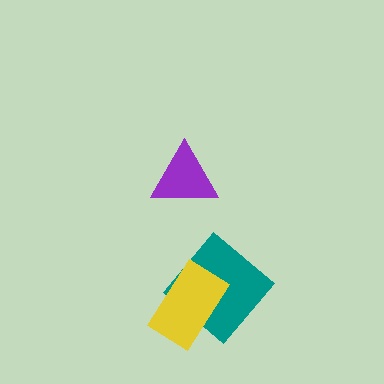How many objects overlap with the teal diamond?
1 object overlaps with the teal diamond.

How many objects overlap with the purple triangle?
0 objects overlap with the purple triangle.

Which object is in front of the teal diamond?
The yellow rectangle is in front of the teal diamond.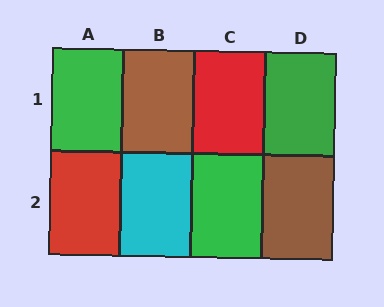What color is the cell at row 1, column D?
Green.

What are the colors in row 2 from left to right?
Red, cyan, green, brown.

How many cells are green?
3 cells are green.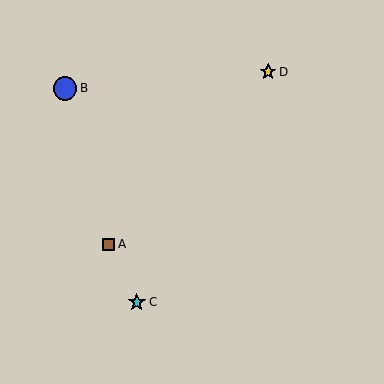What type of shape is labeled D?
Shape D is a yellow star.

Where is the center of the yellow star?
The center of the yellow star is at (268, 72).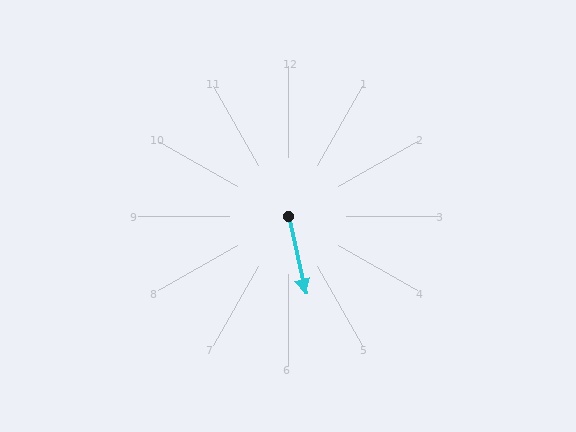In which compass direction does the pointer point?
South.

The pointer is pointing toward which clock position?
Roughly 6 o'clock.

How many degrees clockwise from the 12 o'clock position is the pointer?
Approximately 167 degrees.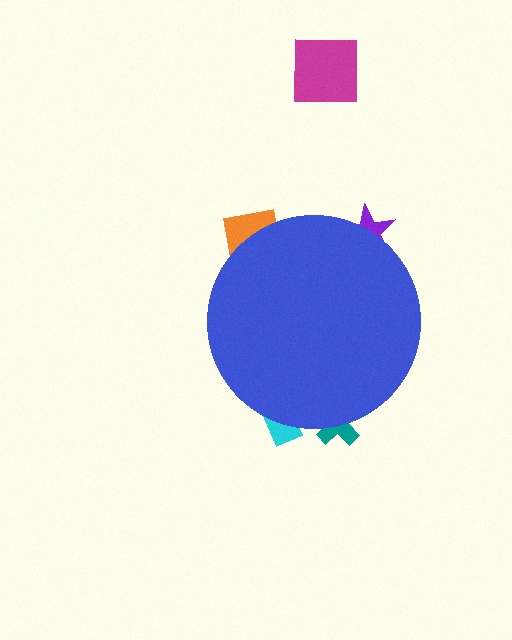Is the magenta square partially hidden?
No, the magenta square is fully visible.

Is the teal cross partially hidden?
Yes, the teal cross is partially hidden behind the blue circle.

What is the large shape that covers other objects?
A blue circle.